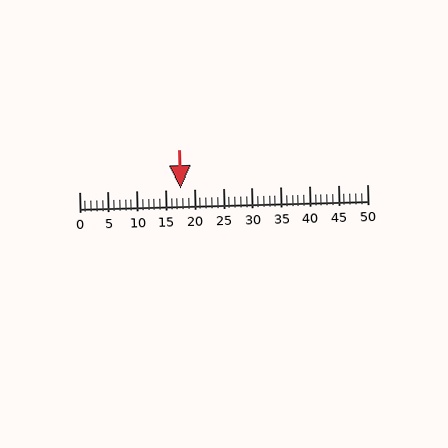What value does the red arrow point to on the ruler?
The red arrow points to approximately 18.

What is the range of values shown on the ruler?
The ruler shows values from 0 to 50.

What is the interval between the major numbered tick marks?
The major tick marks are spaced 5 units apart.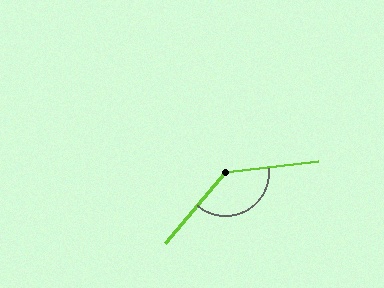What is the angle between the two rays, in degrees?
Approximately 136 degrees.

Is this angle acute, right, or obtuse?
It is obtuse.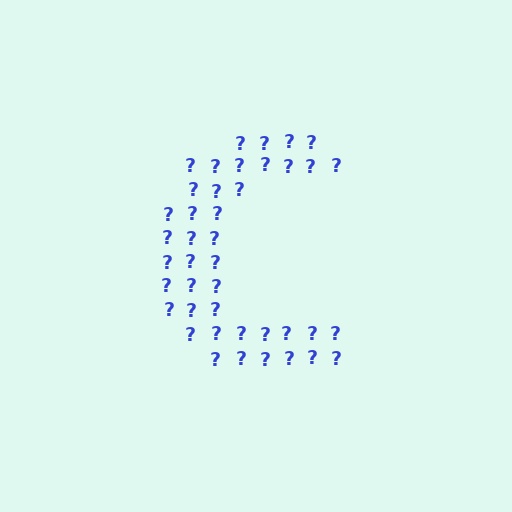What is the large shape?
The large shape is the letter C.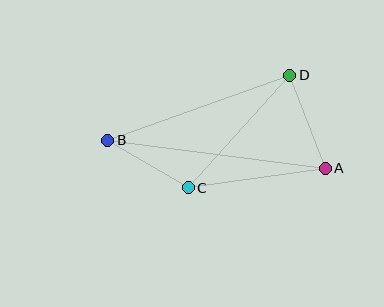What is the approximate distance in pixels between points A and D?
The distance between A and D is approximately 100 pixels.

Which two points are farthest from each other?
Points A and B are farthest from each other.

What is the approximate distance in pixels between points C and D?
The distance between C and D is approximately 152 pixels.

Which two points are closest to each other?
Points B and C are closest to each other.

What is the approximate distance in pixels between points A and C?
The distance between A and C is approximately 139 pixels.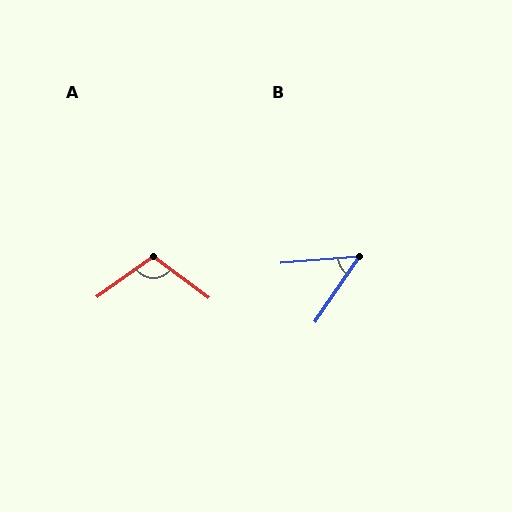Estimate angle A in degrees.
Approximately 108 degrees.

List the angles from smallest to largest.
B (51°), A (108°).